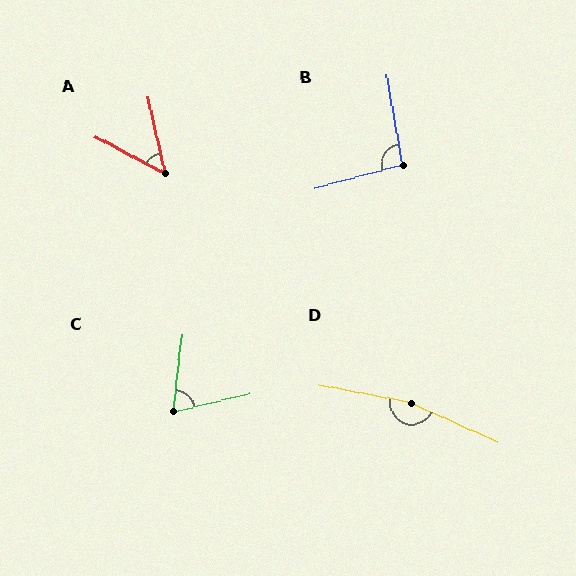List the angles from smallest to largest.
A (50°), C (70°), B (95°), D (166°).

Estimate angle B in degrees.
Approximately 95 degrees.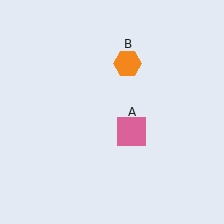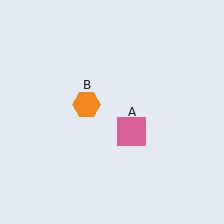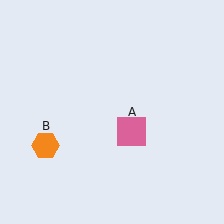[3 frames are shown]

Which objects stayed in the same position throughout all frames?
Pink square (object A) remained stationary.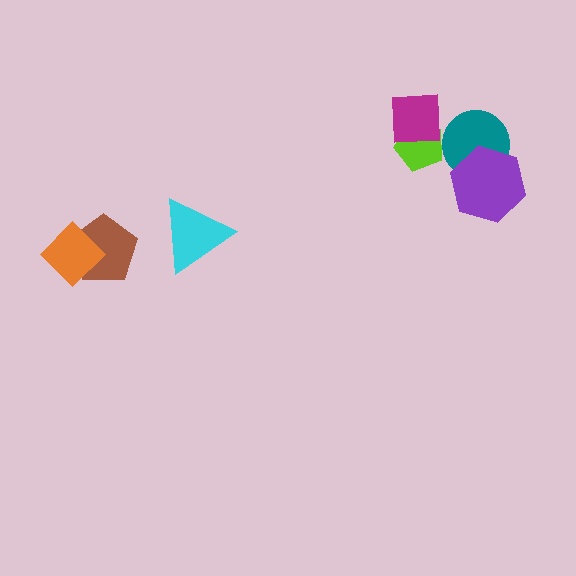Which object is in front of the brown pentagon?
The orange diamond is in front of the brown pentagon.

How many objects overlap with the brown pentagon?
1 object overlaps with the brown pentagon.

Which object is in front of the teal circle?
The purple hexagon is in front of the teal circle.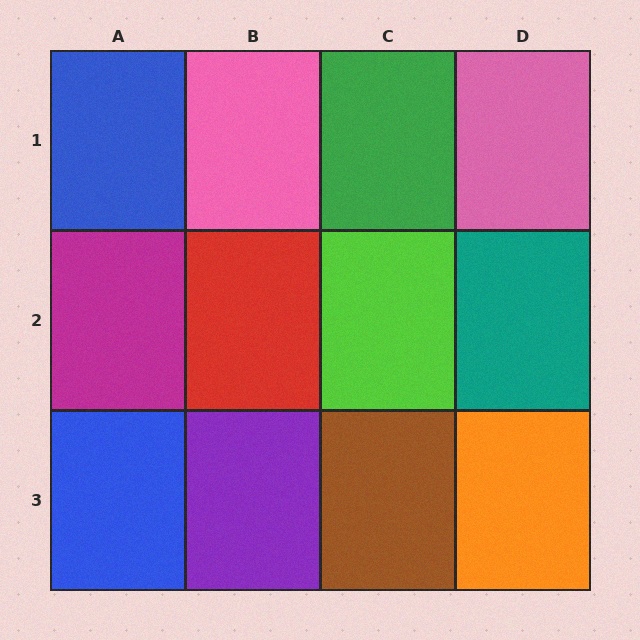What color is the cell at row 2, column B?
Red.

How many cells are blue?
2 cells are blue.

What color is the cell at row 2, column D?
Teal.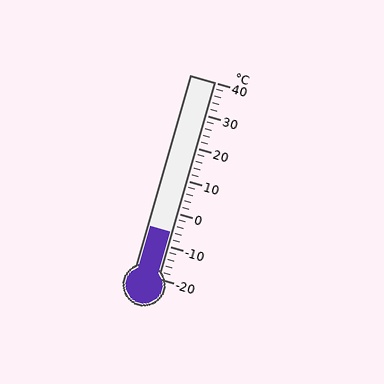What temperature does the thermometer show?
The thermometer shows approximately -6°C.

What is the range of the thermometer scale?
The thermometer scale ranges from -20°C to 40°C.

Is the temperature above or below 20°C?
The temperature is below 20°C.